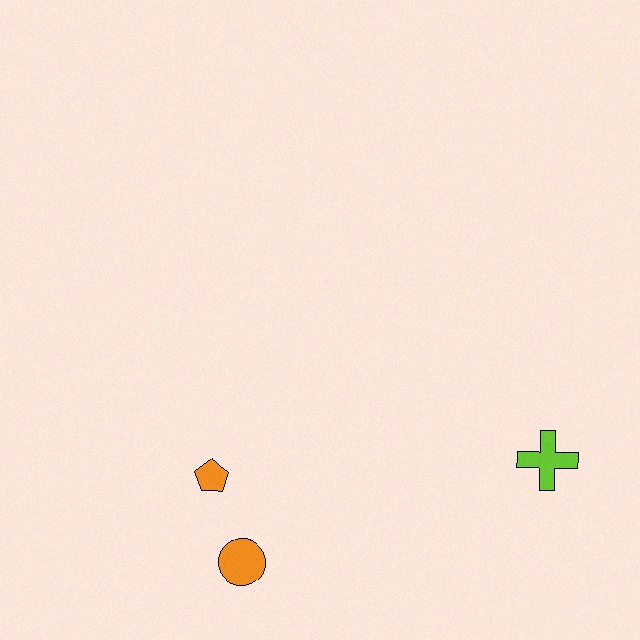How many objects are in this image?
There are 3 objects.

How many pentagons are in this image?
There is 1 pentagon.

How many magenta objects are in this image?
There are no magenta objects.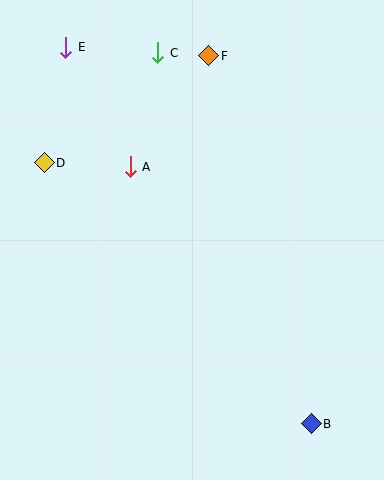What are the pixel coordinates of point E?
Point E is at (66, 47).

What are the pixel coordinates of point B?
Point B is at (311, 424).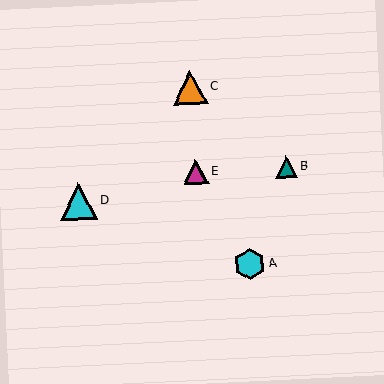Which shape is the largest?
The cyan triangle (labeled D) is the largest.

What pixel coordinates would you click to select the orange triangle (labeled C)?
Click at (190, 87) to select the orange triangle C.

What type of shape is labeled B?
Shape B is a teal triangle.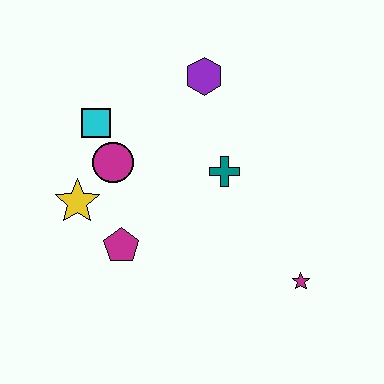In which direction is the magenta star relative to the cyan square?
The magenta star is to the right of the cyan square.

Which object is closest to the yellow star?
The magenta circle is closest to the yellow star.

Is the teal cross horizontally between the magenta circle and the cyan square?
No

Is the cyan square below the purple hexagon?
Yes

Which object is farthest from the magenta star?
The cyan square is farthest from the magenta star.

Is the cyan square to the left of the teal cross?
Yes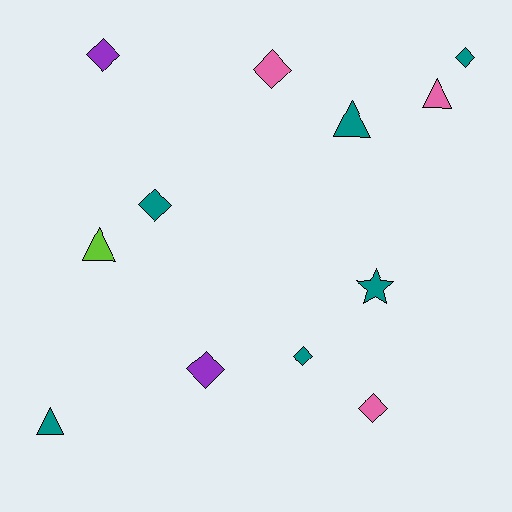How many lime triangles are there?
There is 1 lime triangle.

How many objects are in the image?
There are 12 objects.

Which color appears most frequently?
Teal, with 6 objects.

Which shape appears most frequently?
Diamond, with 7 objects.